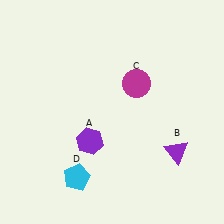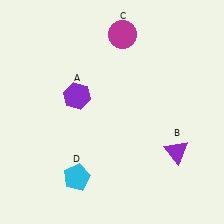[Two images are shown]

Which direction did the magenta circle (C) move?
The magenta circle (C) moved up.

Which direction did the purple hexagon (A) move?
The purple hexagon (A) moved up.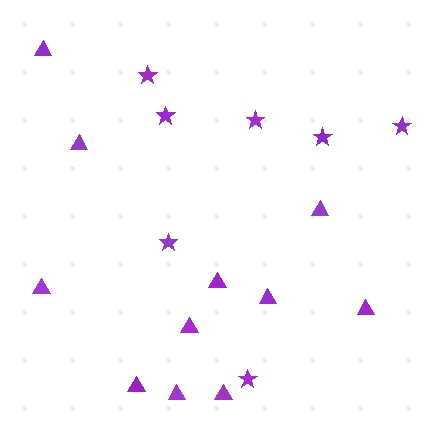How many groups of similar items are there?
There are 2 groups: one group of triangles (11) and one group of stars (7).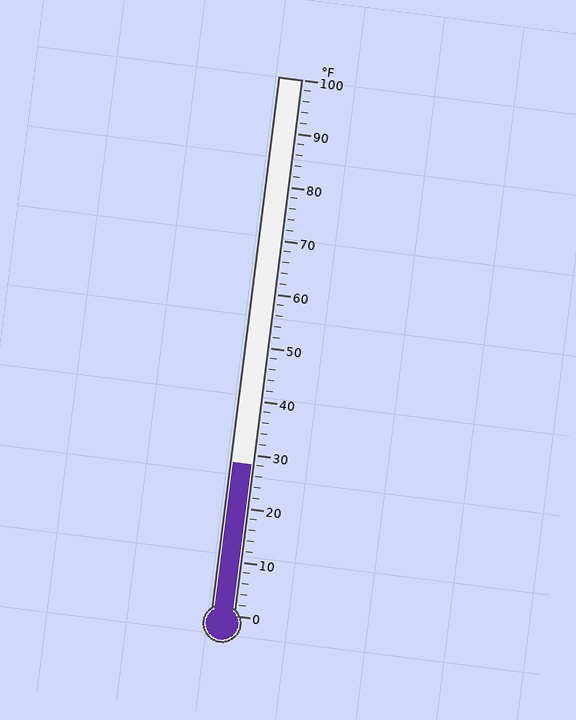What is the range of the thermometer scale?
The thermometer scale ranges from 0°F to 100°F.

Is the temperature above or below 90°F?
The temperature is below 90°F.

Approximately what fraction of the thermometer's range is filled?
The thermometer is filled to approximately 30% of its range.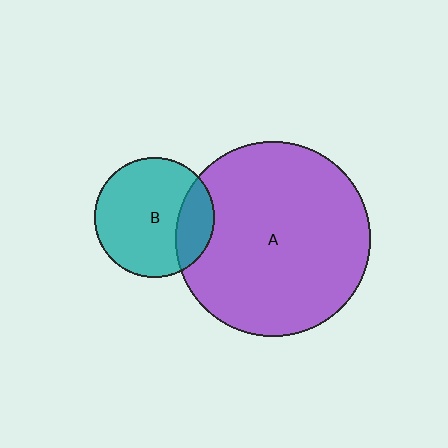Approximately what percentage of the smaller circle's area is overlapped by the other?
Approximately 20%.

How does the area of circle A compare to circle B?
Approximately 2.6 times.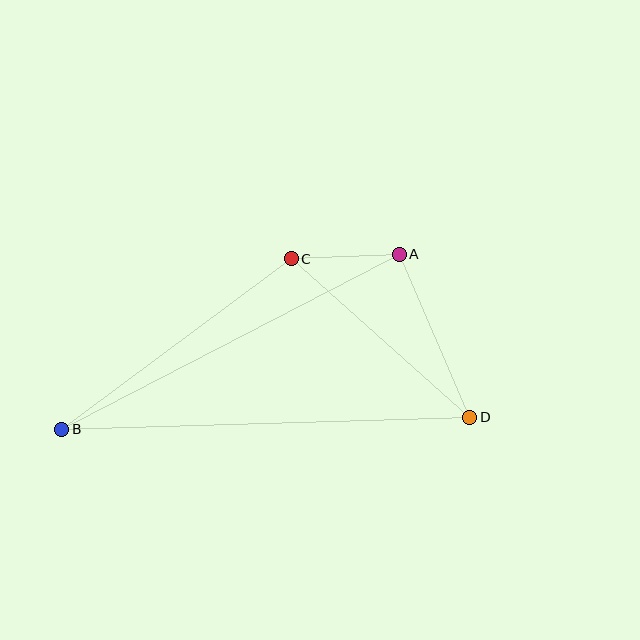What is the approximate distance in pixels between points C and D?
The distance between C and D is approximately 239 pixels.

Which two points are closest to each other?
Points A and C are closest to each other.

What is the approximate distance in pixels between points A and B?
The distance between A and B is approximately 380 pixels.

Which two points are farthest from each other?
Points B and D are farthest from each other.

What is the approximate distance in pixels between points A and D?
The distance between A and D is approximately 178 pixels.